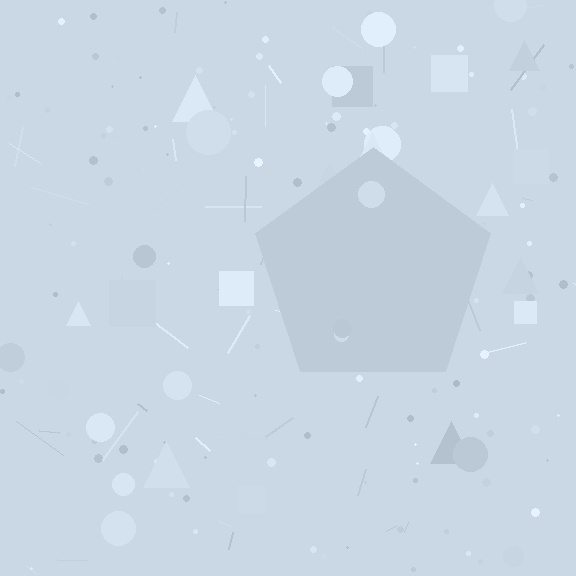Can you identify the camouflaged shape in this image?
The camouflaged shape is a pentagon.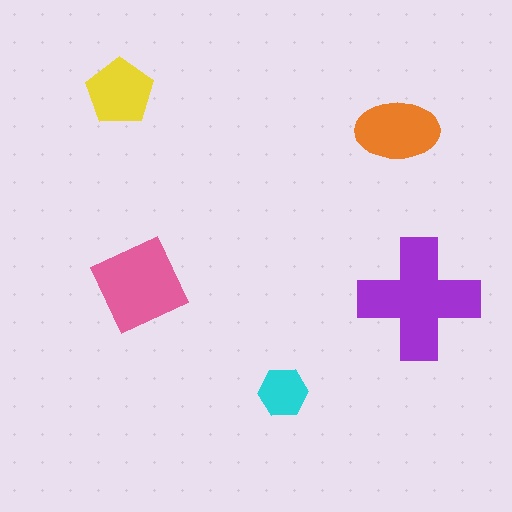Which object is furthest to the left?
The yellow pentagon is leftmost.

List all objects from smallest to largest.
The cyan hexagon, the yellow pentagon, the orange ellipse, the pink diamond, the purple cross.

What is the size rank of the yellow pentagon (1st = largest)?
4th.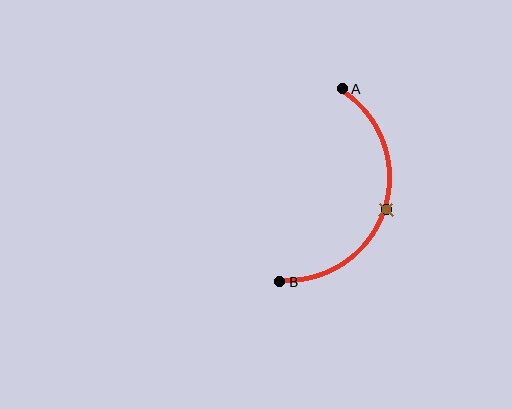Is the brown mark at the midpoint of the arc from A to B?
Yes. The brown mark lies on the arc at equal arc-length from both A and B — it is the arc midpoint.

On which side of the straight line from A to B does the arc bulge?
The arc bulges to the right of the straight line connecting A and B.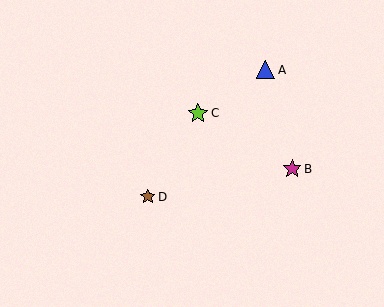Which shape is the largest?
The lime star (labeled C) is the largest.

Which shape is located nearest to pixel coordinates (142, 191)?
The brown star (labeled D) at (148, 197) is nearest to that location.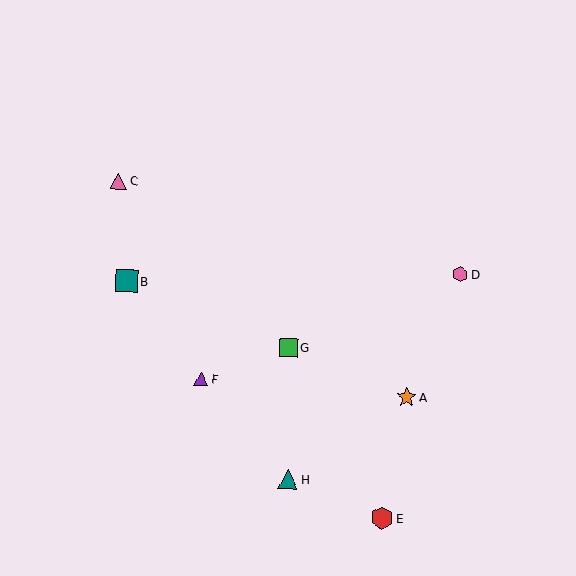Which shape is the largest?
The red hexagon (labeled E) is the largest.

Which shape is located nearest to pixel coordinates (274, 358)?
The green square (labeled G) at (289, 347) is nearest to that location.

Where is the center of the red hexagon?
The center of the red hexagon is at (382, 518).